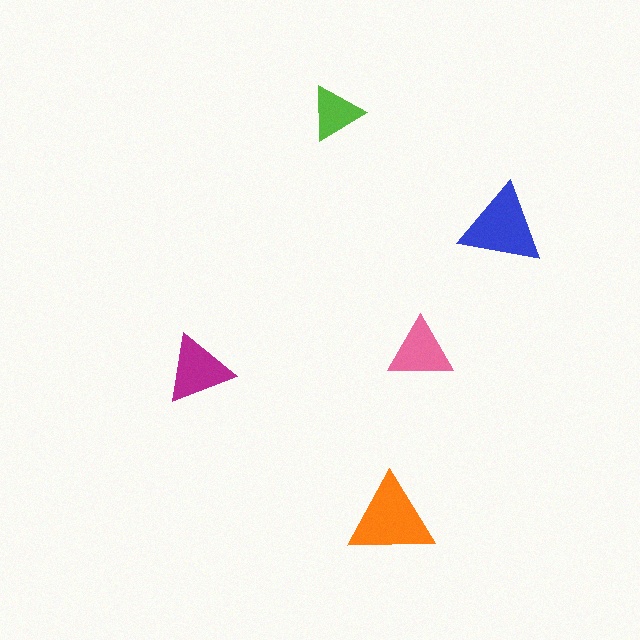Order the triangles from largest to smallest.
the orange one, the blue one, the magenta one, the pink one, the lime one.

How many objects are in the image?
There are 5 objects in the image.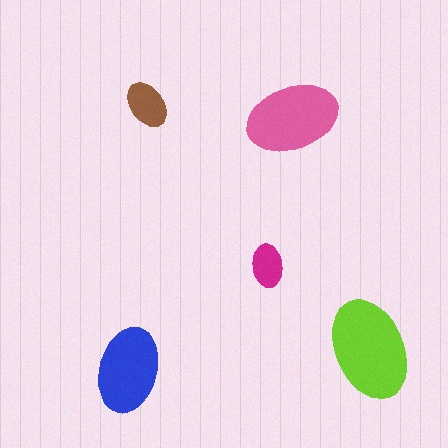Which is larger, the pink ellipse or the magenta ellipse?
The pink one.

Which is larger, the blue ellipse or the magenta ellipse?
The blue one.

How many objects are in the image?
There are 5 objects in the image.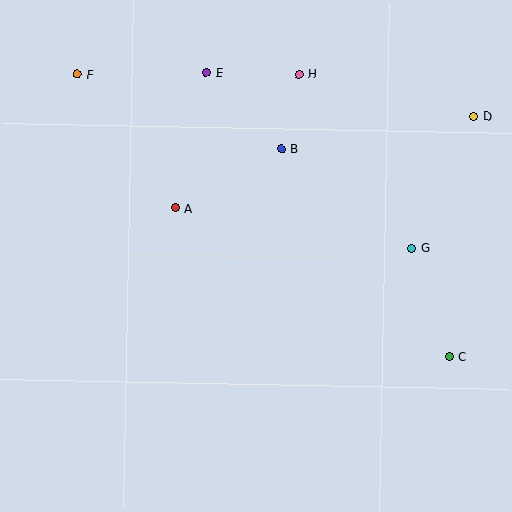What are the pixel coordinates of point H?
Point H is at (299, 74).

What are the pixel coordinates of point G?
Point G is at (412, 248).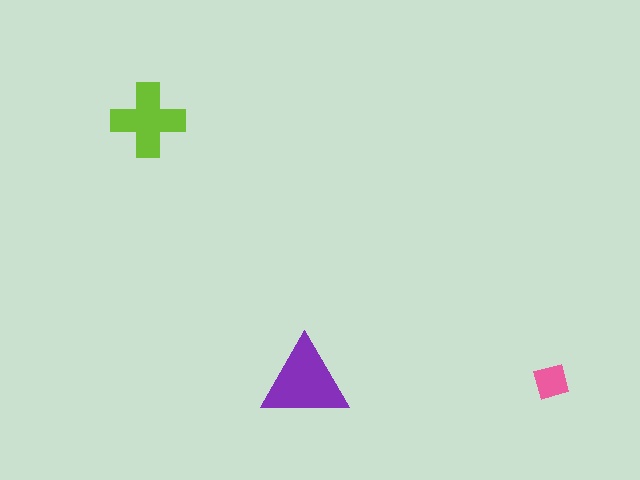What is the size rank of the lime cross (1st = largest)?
2nd.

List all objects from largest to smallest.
The purple triangle, the lime cross, the pink square.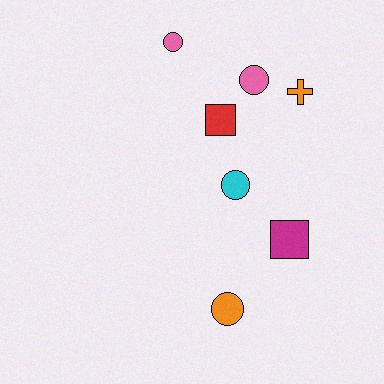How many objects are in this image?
There are 7 objects.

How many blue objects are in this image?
There are no blue objects.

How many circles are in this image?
There are 4 circles.